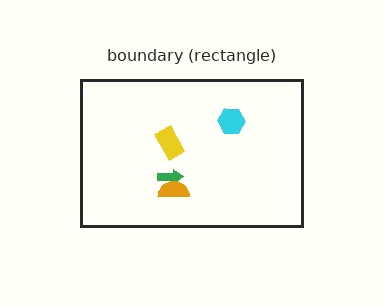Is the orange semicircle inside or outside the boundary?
Inside.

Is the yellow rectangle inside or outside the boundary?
Inside.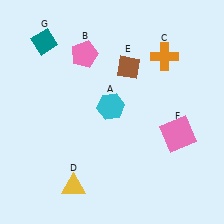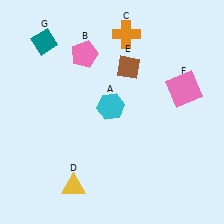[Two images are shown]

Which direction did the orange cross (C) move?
The orange cross (C) moved left.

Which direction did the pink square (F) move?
The pink square (F) moved up.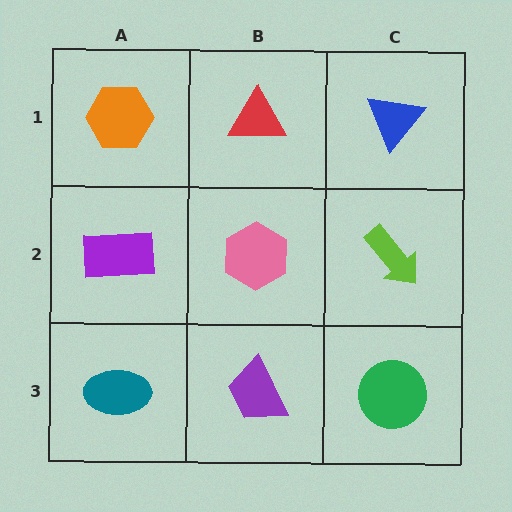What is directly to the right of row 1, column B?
A blue triangle.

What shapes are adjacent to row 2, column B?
A red triangle (row 1, column B), a purple trapezoid (row 3, column B), a purple rectangle (row 2, column A), a lime arrow (row 2, column C).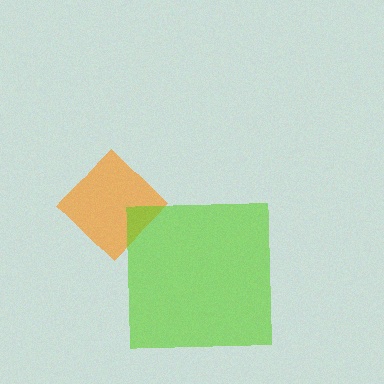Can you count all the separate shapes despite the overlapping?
Yes, there are 2 separate shapes.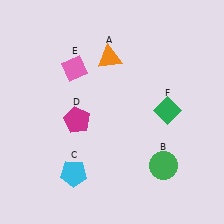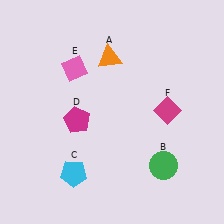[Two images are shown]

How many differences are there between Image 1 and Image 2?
There is 1 difference between the two images.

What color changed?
The diamond (F) changed from green in Image 1 to magenta in Image 2.